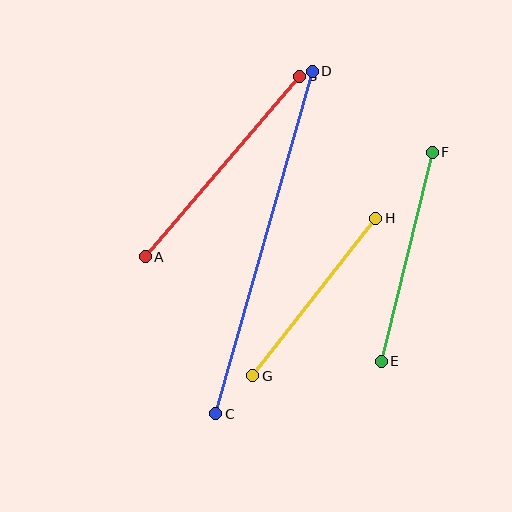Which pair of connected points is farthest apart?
Points C and D are farthest apart.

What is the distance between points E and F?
The distance is approximately 215 pixels.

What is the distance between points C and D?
The distance is approximately 356 pixels.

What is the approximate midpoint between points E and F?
The midpoint is at approximately (407, 257) pixels.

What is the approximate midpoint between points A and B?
The midpoint is at approximately (222, 166) pixels.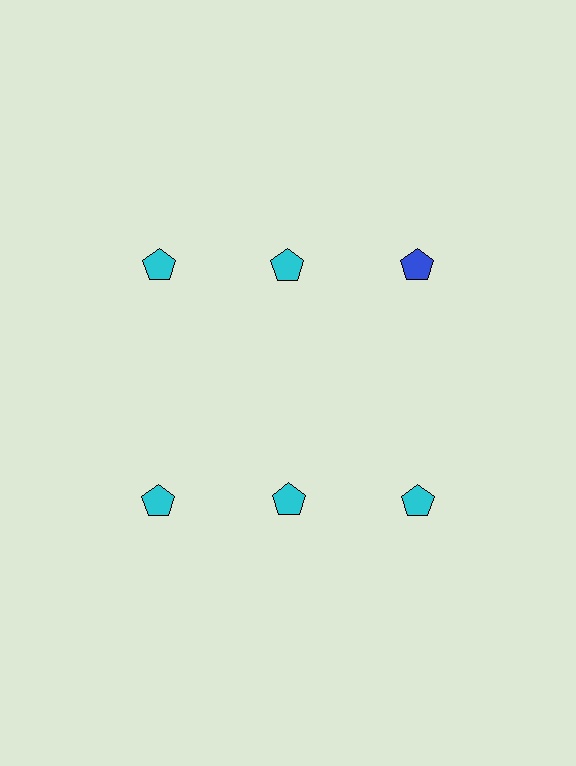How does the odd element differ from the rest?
It has a different color: blue instead of cyan.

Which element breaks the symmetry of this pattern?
The blue pentagon in the top row, center column breaks the symmetry. All other shapes are cyan pentagons.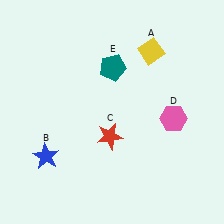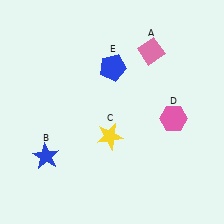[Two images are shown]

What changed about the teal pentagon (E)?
In Image 1, E is teal. In Image 2, it changed to blue.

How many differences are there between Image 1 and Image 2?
There are 3 differences between the two images.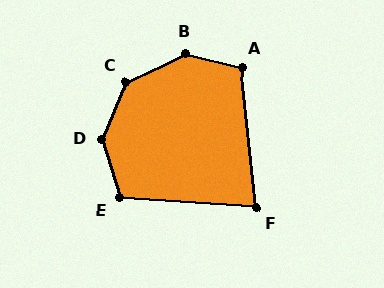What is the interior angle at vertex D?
Approximately 140 degrees (obtuse).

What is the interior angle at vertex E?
Approximately 111 degrees (obtuse).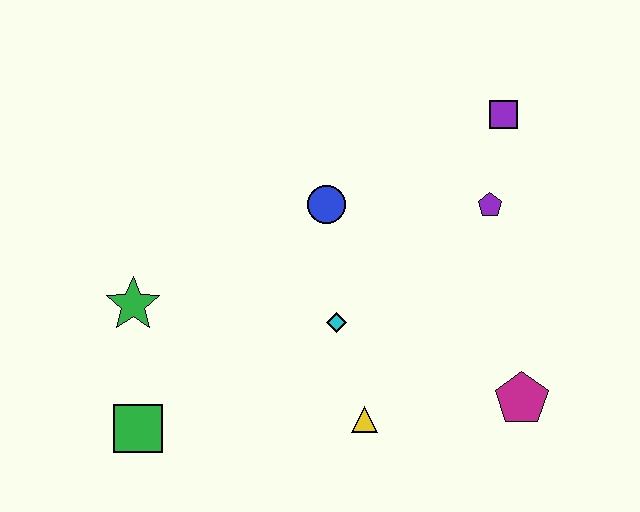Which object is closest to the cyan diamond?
The yellow triangle is closest to the cyan diamond.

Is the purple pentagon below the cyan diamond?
No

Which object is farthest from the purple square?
The green square is farthest from the purple square.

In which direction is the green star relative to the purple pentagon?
The green star is to the left of the purple pentagon.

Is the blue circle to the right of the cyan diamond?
No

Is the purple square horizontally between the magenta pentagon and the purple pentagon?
Yes